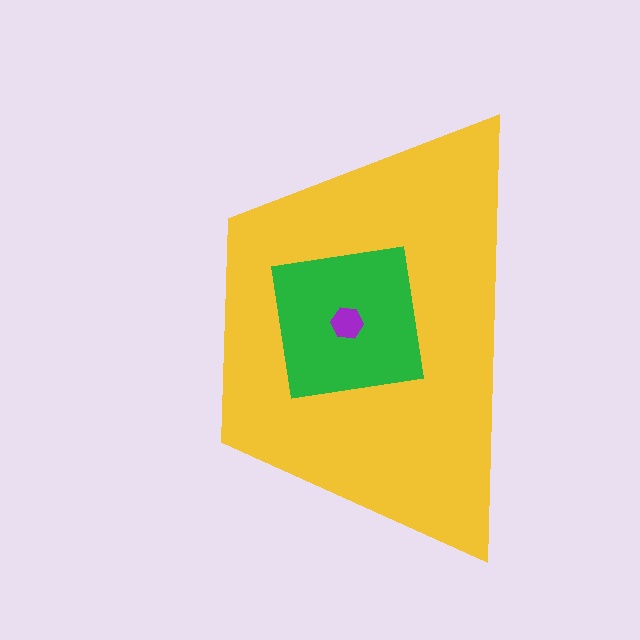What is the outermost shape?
The yellow trapezoid.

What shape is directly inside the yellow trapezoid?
The green square.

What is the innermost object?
The purple hexagon.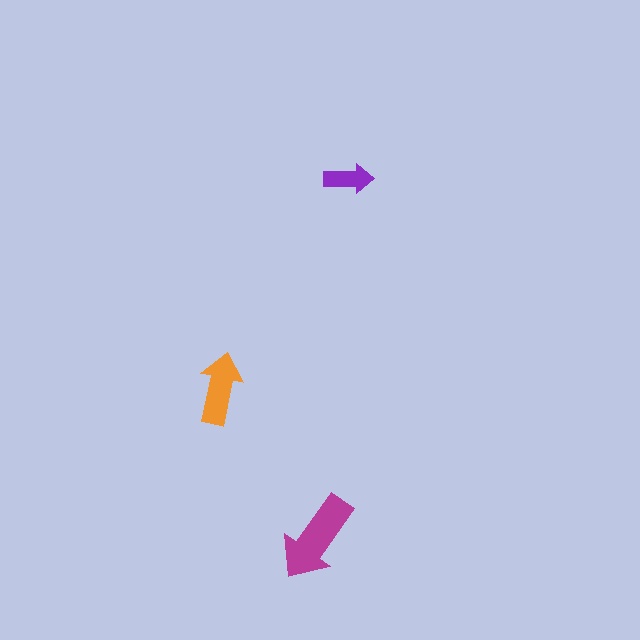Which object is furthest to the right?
The purple arrow is rightmost.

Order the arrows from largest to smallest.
the magenta one, the orange one, the purple one.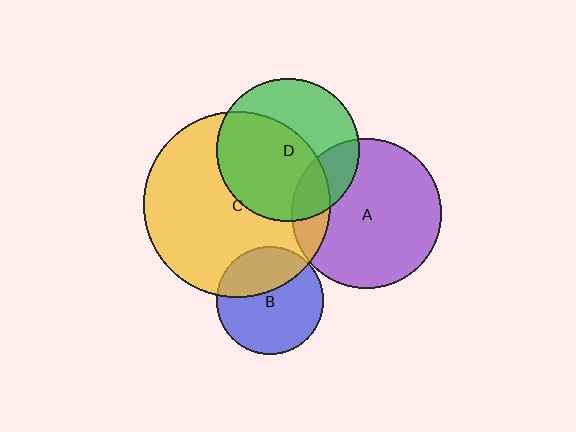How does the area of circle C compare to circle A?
Approximately 1.5 times.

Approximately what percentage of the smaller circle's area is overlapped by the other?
Approximately 35%.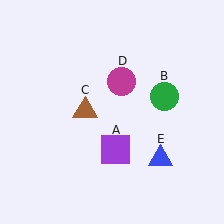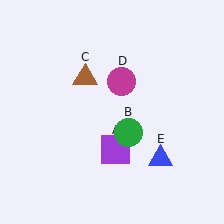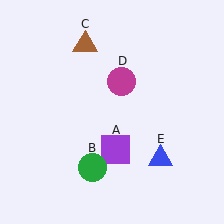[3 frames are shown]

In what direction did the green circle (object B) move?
The green circle (object B) moved down and to the left.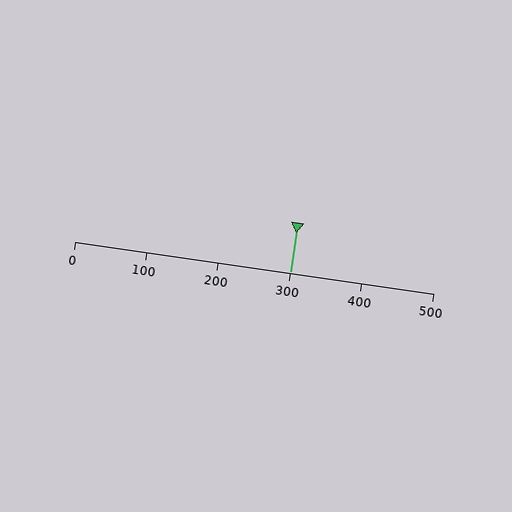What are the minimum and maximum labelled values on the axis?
The axis runs from 0 to 500.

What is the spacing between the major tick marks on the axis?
The major ticks are spaced 100 apart.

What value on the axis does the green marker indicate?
The marker indicates approximately 300.